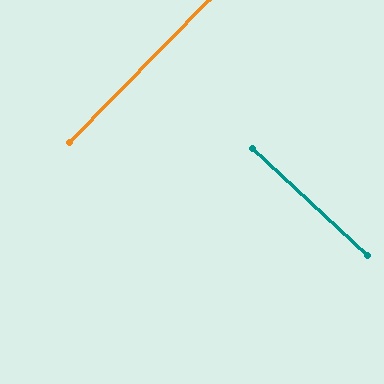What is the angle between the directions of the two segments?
Approximately 89 degrees.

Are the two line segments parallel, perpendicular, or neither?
Perpendicular — they meet at approximately 89°.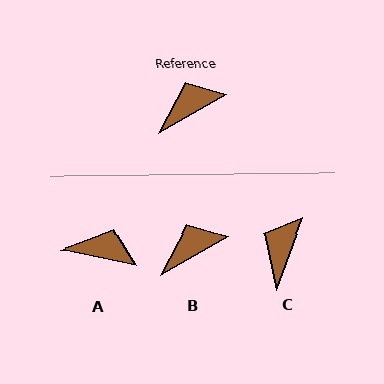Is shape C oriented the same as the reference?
No, it is off by about 39 degrees.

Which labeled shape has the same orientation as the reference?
B.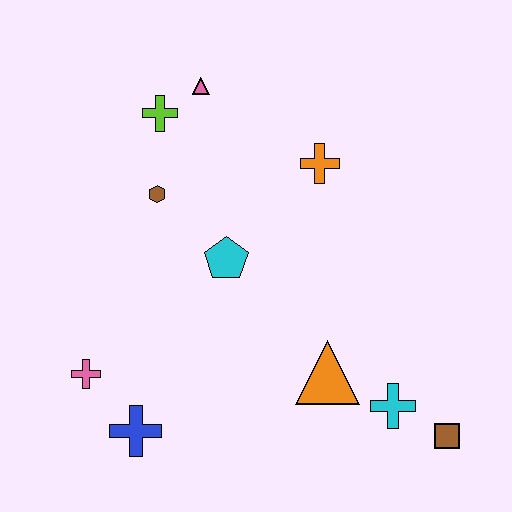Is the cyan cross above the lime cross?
No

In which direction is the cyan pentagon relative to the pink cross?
The cyan pentagon is to the right of the pink cross.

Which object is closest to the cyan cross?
The brown square is closest to the cyan cross.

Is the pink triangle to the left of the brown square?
Yes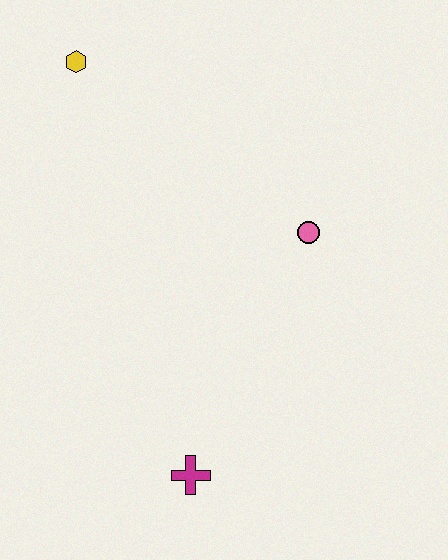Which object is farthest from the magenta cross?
The yellow hexagon is farthest from the magenta cross.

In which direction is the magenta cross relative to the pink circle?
The magenta cross is below the pink circle.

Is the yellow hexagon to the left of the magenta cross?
Yes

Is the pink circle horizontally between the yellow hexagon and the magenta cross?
No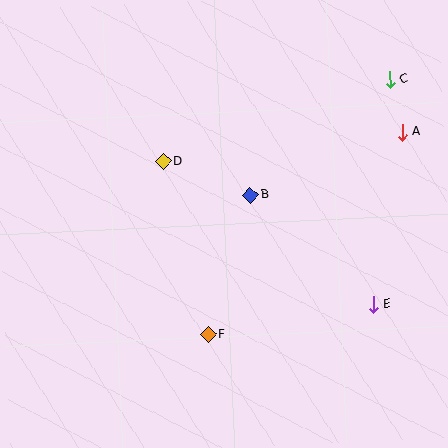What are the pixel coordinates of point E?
Point E is at (373, 304).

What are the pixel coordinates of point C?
Point C is at (390, 79).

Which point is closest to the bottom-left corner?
Point F is closest to the bottom-left corner.